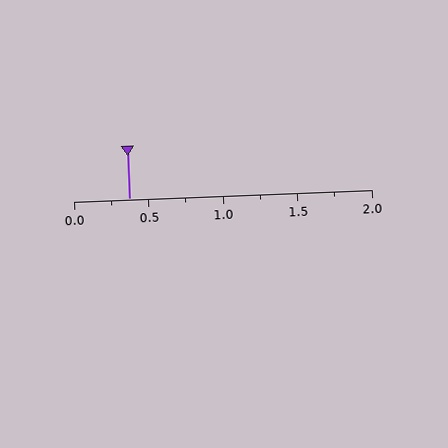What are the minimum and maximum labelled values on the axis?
The axis runs from 0.0 to 2.0.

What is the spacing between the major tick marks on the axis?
The major ticks are spaced 0.5 apart.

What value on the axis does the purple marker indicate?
The marker indicates approximately 0.38.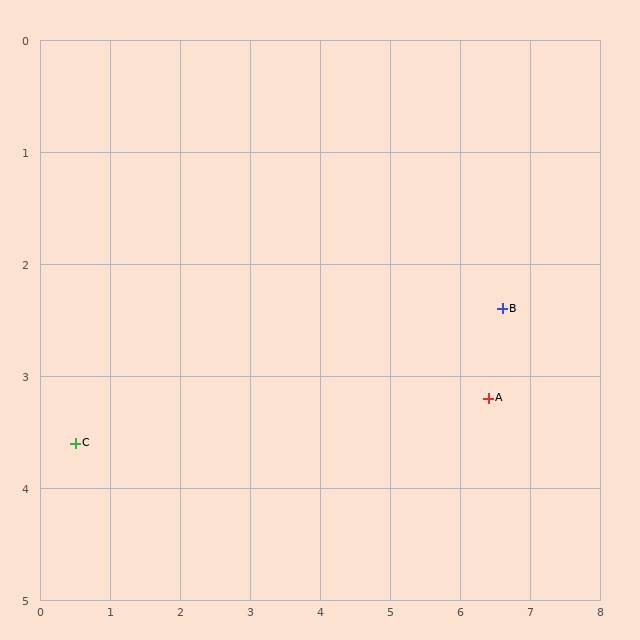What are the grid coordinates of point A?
Point A is at approximately (6.4, 3.2).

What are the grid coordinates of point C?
Point C is at approximately (0.5, 3.6).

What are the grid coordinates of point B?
Point B is at approximately (6.6, 2.4).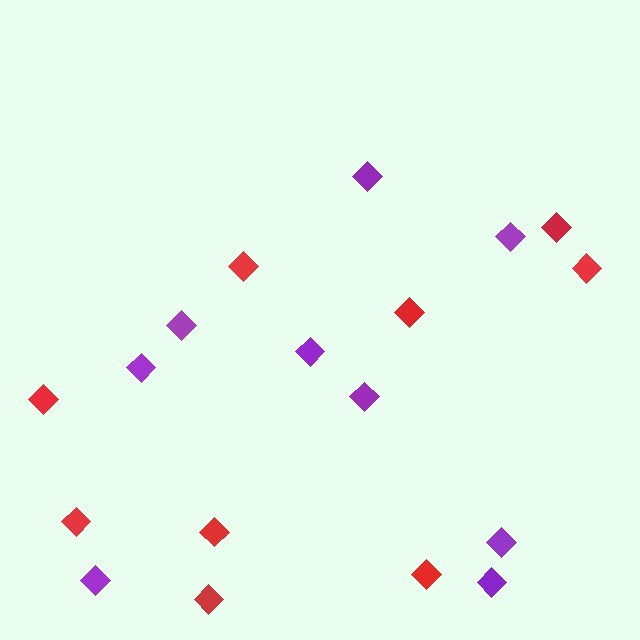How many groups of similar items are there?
There are 2 groups: one group of red diamonds (9) and one group of purple diamonds (9).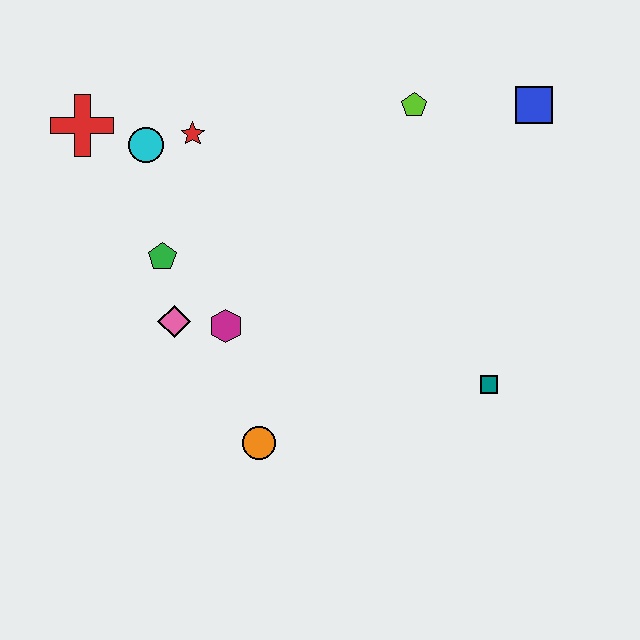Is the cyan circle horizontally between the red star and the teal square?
No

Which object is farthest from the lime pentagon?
The orange circle is farthest from the lime pentagon.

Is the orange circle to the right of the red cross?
Yes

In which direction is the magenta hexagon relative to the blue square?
The magenta hexagon is to the left of the blue square.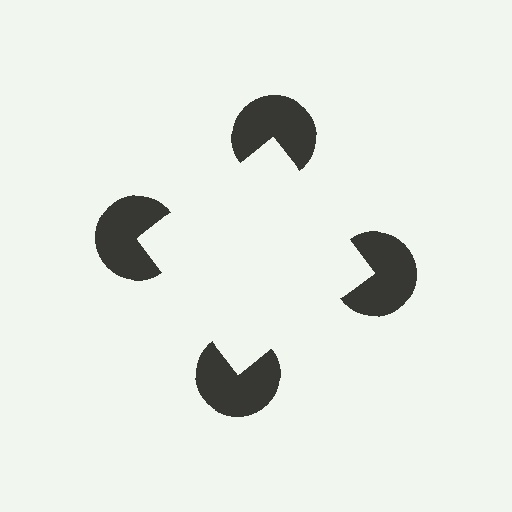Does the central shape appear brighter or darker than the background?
It typically appears slightly brighter than the background, even though no actual brightness change is drawn.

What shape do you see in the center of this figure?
An illusory square — its edges are inferred from the aligned wedge cuts in the pac-man discs, not physically drawn.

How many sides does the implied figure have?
4 sides.